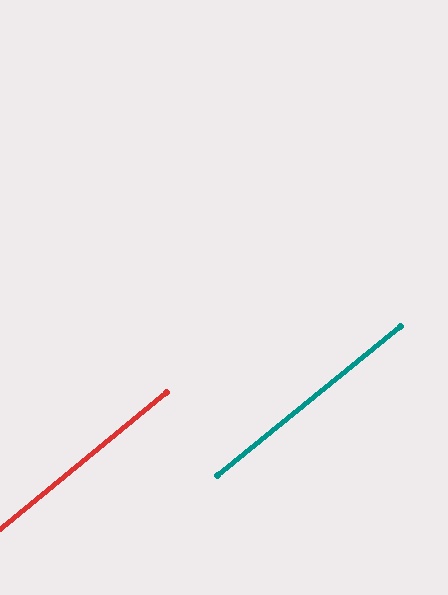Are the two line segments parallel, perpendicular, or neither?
Parallel — their directions differ by only 0.4°.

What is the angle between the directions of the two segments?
Approximately 0 degrees.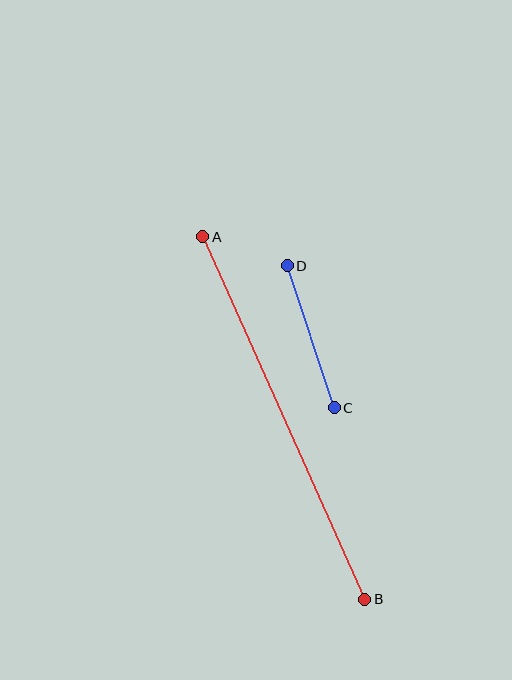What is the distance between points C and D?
The distance is approximately 149 pixels.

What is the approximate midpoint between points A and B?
The midpoint is at approximately (284, 418) pixels.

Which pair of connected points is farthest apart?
Points A and B are farthest apart.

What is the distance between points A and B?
The distance is approximately 397 pixels.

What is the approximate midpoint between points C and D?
The midpoint is at approximately (311, 337) pixels.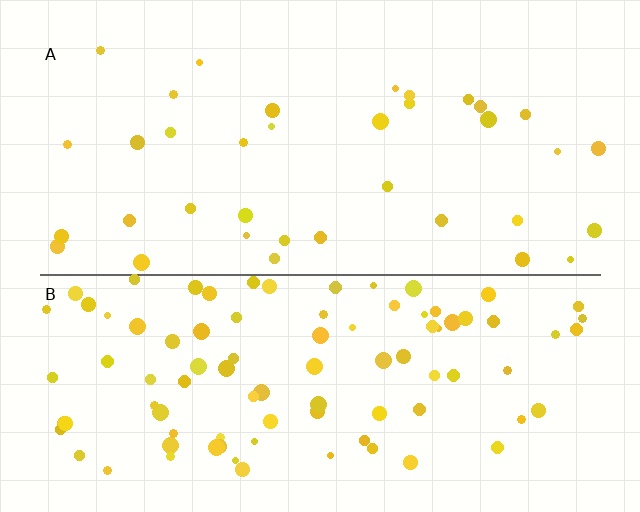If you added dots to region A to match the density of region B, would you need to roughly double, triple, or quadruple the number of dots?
Approximately triple.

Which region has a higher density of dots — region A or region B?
B (the bottom).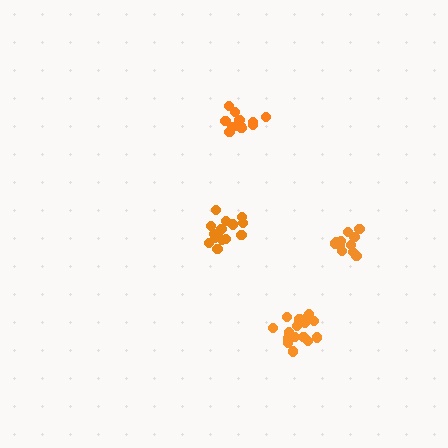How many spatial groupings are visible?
There are 4 spatial groupings.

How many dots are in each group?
Group 1: 16 dots, Group 2: 16 dots, Group 3: 12 dots, Group 4: 16 dots (60 total).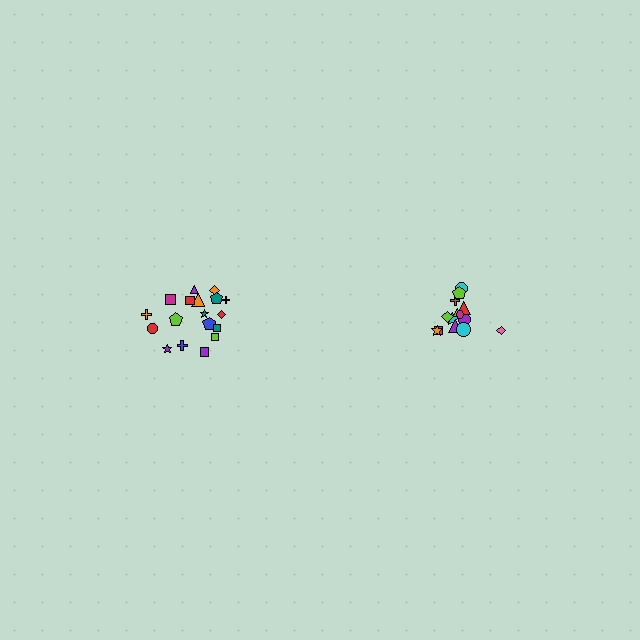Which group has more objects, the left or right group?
The left group.